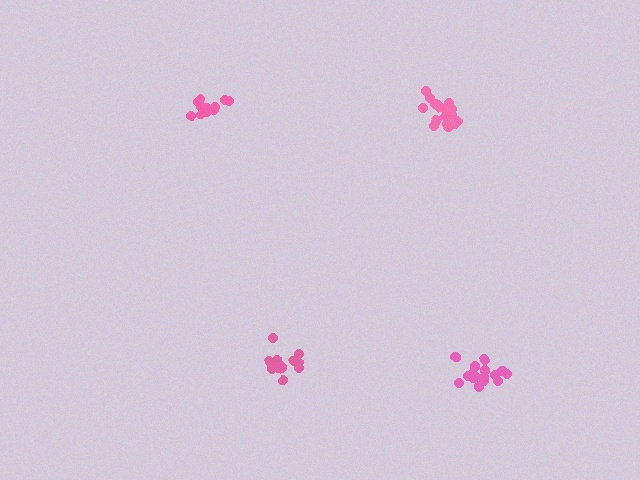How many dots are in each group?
Group 1: 16 dots, Group 2: 17 dots, Group 3: 13 dots, Group 4: 12 dots (58 total).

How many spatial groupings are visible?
There are 4 spatial groupings.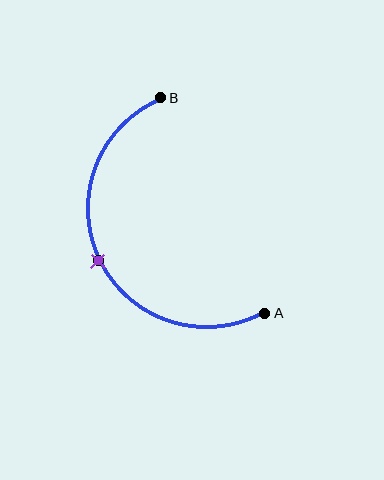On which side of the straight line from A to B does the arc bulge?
The arc bulges to the left of the straight line connecting A and B.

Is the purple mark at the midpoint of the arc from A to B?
Yes. The purple mark lies on the arc at equal arc-length from both A and B — it is the arc midpoint.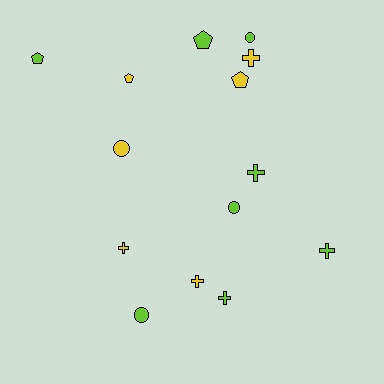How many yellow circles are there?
There is 1 yellow circle.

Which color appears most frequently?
Lime, with 8 objects.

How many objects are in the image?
There are 14 objects.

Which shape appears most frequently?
Cross, with 6 objects.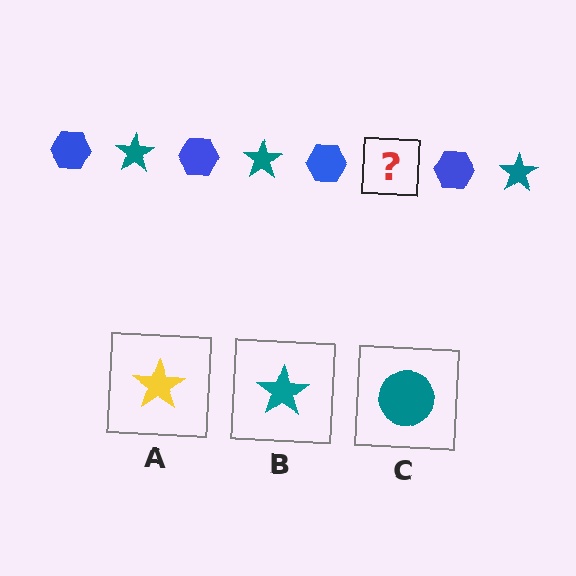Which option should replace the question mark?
Option B.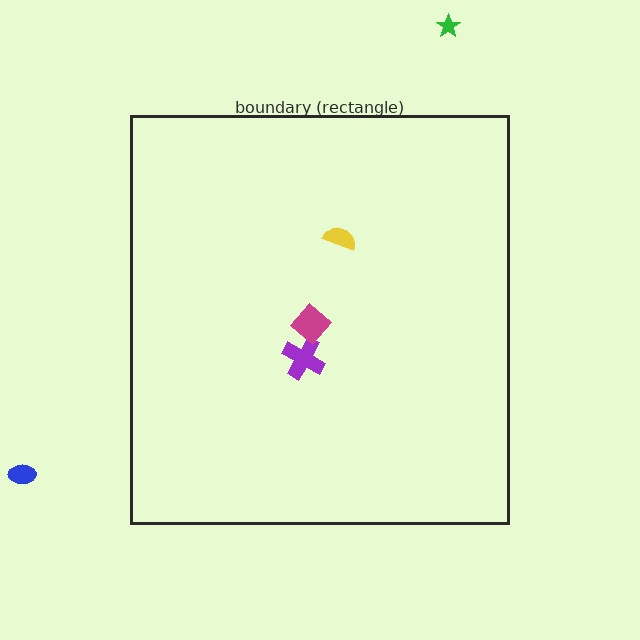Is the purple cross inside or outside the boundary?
Inside.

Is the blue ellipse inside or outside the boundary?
Outside.